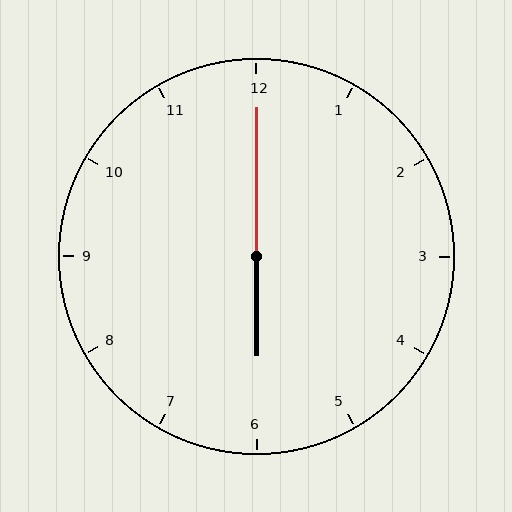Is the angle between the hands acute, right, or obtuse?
It is obtuse.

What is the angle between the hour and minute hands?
Approximately 180 degrees.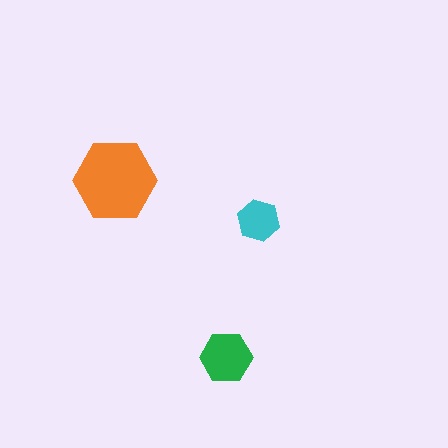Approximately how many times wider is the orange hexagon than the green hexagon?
About 1.5 times wider.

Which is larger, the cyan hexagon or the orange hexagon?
The orange one.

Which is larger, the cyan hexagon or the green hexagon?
The green one.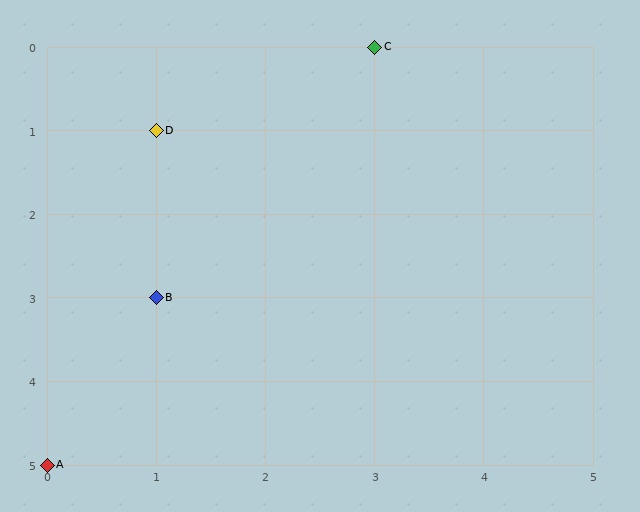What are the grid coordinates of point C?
Point C is at grid coordinates (3, 0).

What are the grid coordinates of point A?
Point A is at grid coordinates (0, 5).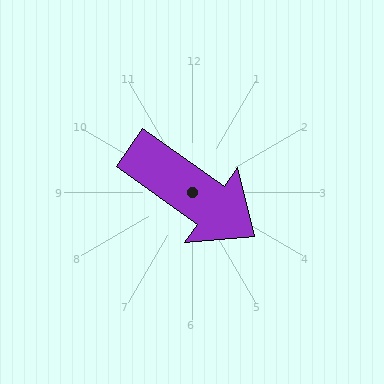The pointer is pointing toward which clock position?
Roughly 4 o'clock.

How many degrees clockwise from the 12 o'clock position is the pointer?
Approximately 125 degrees.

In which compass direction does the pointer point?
Southeast.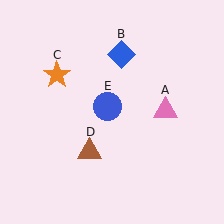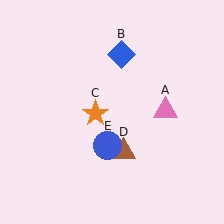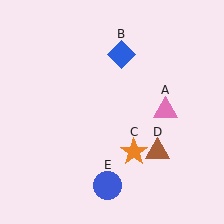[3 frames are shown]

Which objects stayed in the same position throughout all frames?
Pink triangle (object A) and blue diamond (object B) remained stationary.